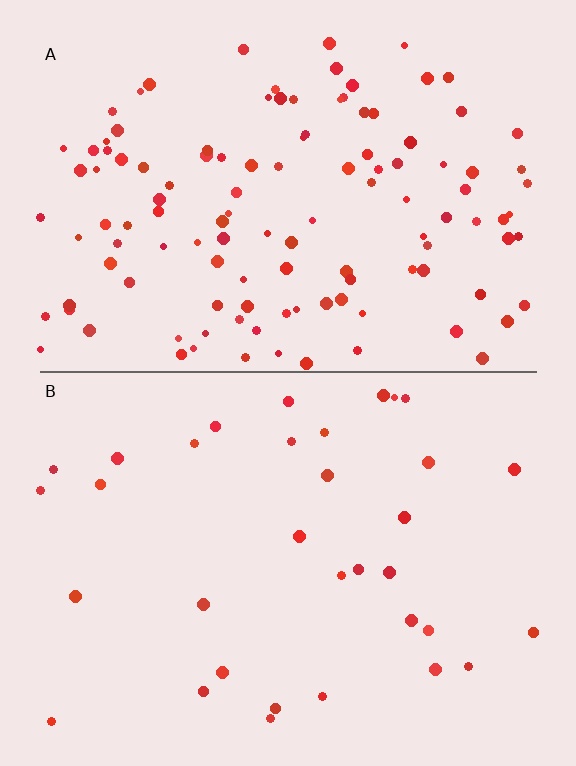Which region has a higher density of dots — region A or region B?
A (the top).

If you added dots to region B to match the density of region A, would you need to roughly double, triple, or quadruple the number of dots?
Approximately quadruple.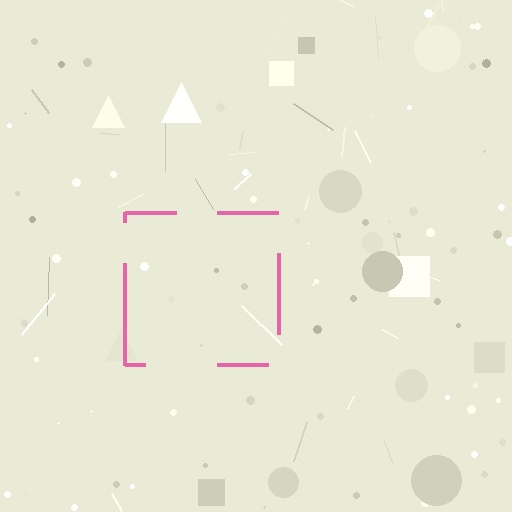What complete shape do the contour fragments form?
The contour fragments form a square.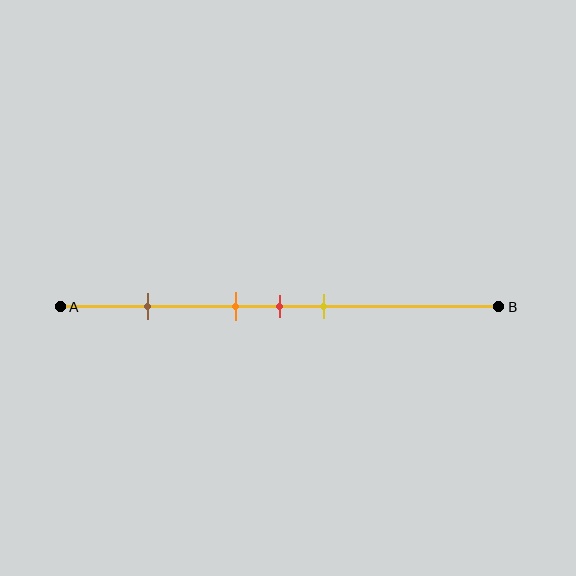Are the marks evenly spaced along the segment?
No, the marks are not evenly spaced.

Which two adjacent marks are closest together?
The orange and red marks are the closest adjacent pair.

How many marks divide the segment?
There are 4 marks dividing the segment.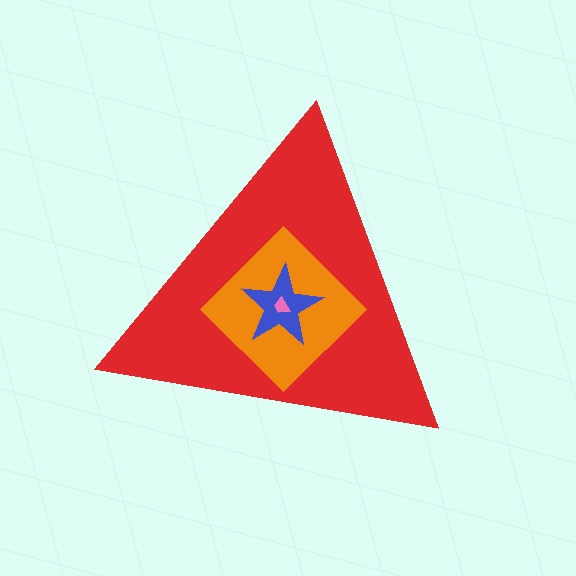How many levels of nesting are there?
4.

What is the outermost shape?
The red triangle.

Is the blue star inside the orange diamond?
Yes.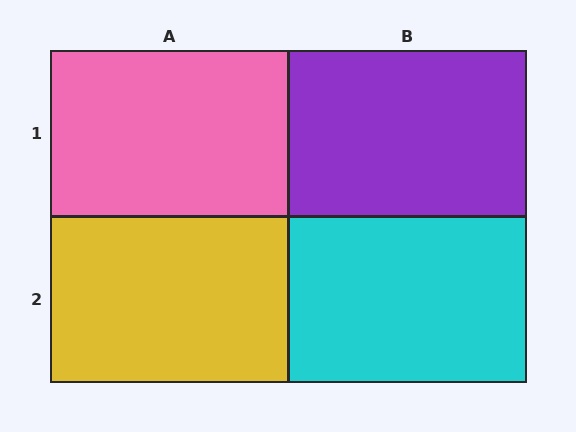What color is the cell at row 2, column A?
Yellow.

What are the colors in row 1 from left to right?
Pink, purple.